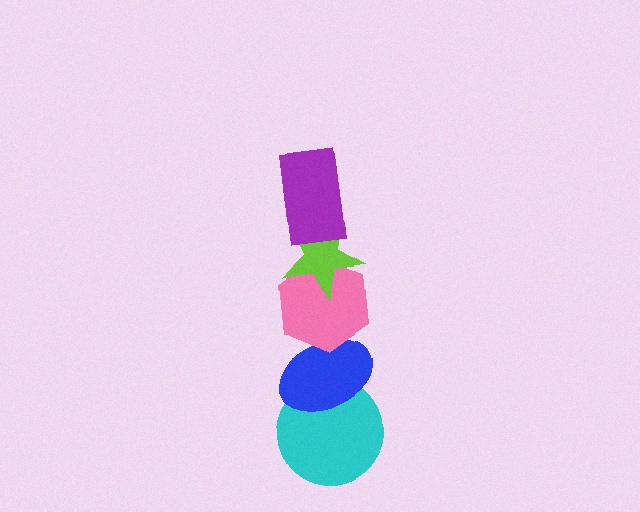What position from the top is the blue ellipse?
The blue ellipse is 4th from the top.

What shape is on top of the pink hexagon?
The lime star is on top of the pink hexagon.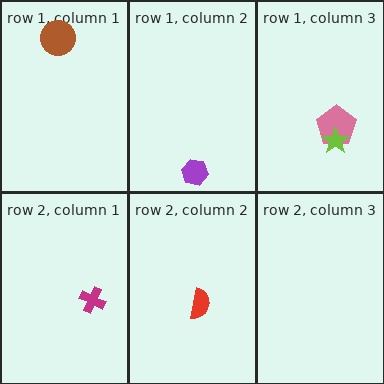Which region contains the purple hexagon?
The row 1, column 2 region.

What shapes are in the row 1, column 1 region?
The brown circle.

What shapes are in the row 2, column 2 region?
The red semicircle.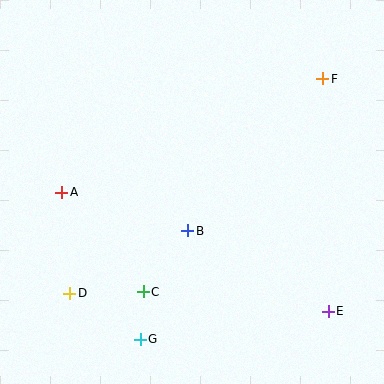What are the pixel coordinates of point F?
Point F is at (323, 79).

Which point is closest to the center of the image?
Point B at (188, 231) is closest to the center.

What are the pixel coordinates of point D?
Point D is at (69, 293).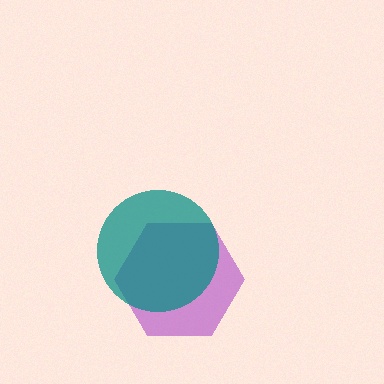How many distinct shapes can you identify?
There are 2 distinct shapes: a purple hexagon, a teal circle.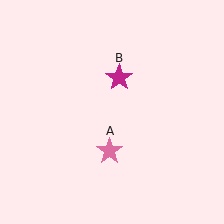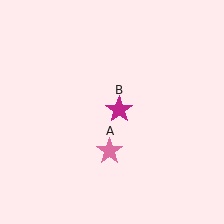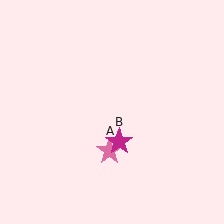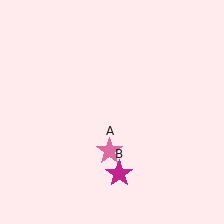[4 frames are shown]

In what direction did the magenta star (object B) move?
The magenta star (object B) moved down.